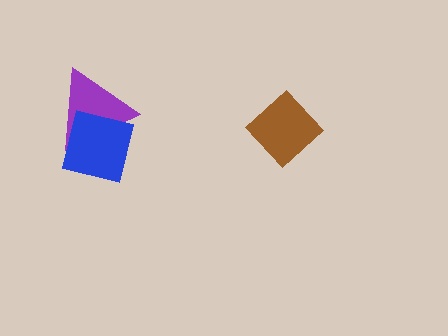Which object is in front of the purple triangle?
The blue square is in front of the purple triangle.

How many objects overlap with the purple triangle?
1 object overlaps with the purple triangle.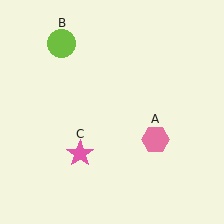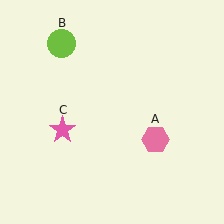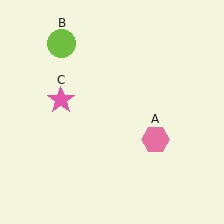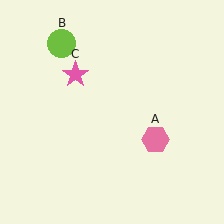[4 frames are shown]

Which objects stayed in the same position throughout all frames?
Pink hexagon (object A) and lime circle (object B) remained stationary.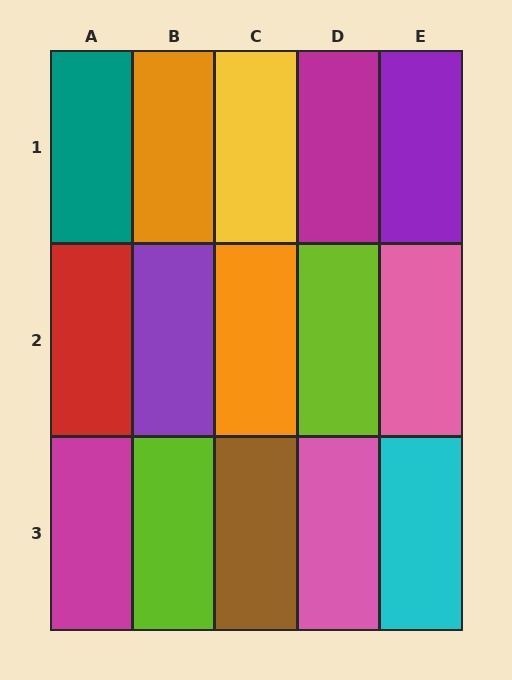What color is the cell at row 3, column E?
Cyan.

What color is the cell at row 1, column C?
Yellow.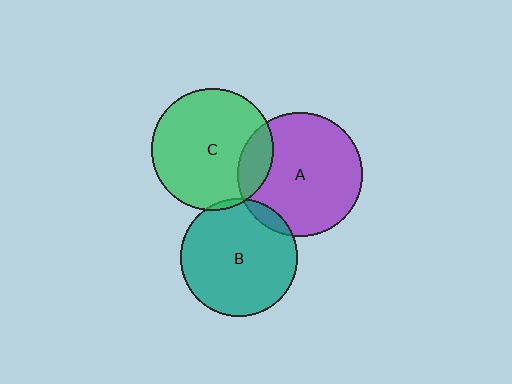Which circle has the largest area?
Circle A (purple).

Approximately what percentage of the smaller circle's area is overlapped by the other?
Approximately 5%.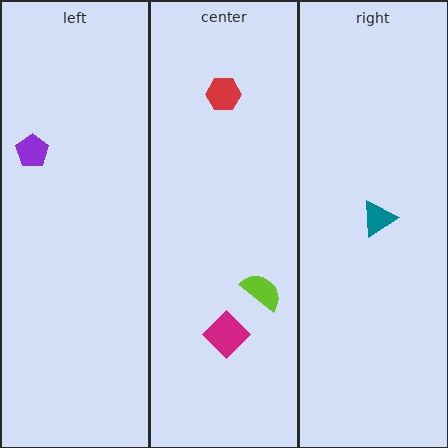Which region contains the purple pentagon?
The left region.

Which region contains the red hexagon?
The center region.